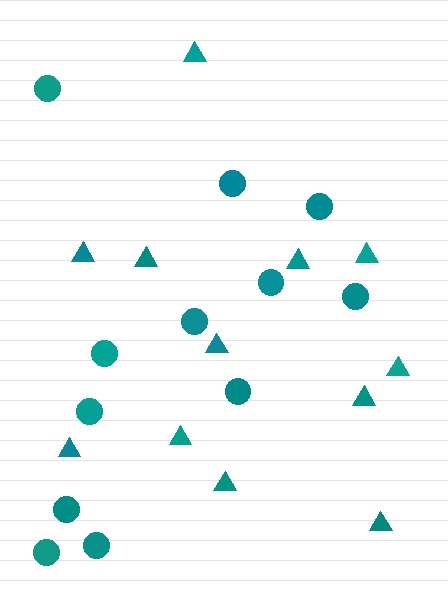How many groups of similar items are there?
There are 2 groups: one group of circles (12) and one group of triangles (12).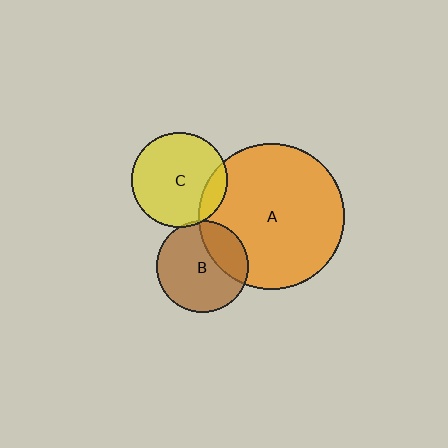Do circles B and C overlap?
Yes.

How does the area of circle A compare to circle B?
Approximately 2.5 times.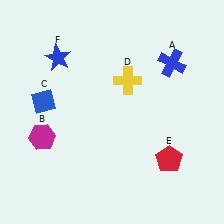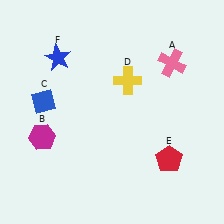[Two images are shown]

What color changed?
The cross (A) changed from blue in Image 1 to pink in Image 2.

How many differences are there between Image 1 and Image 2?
There is 1 difference between the two images.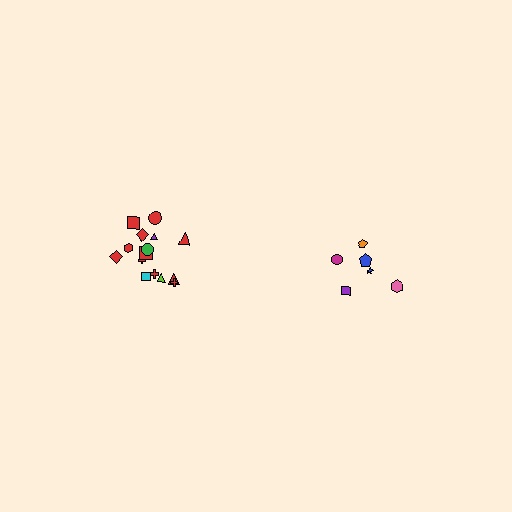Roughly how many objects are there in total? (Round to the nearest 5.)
Roughly 20 objects in total.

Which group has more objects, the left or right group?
The left group.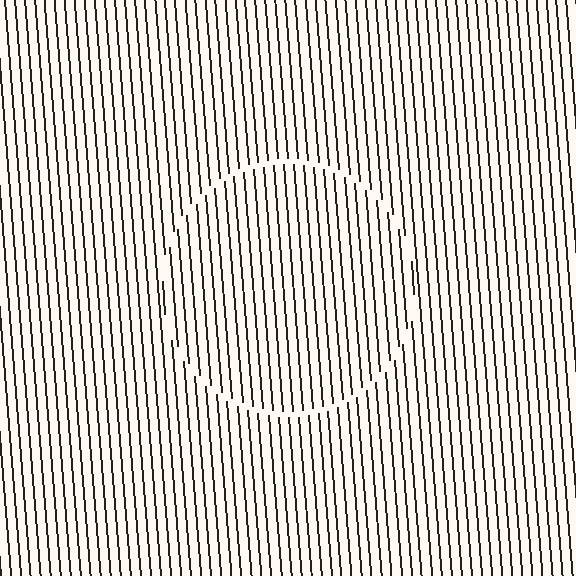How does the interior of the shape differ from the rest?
The interior of the shape contains the same grating, shifted by half a period — the contour is defined by the phase discontinuity where line-ends from the inner and outer gratings abut.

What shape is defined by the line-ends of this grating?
An illusory circle. The interior of the shape contains the same grating, shifted by half a period — the contour is defined by the phase discontinuity where line-ends from the inner and outer gratings abut.